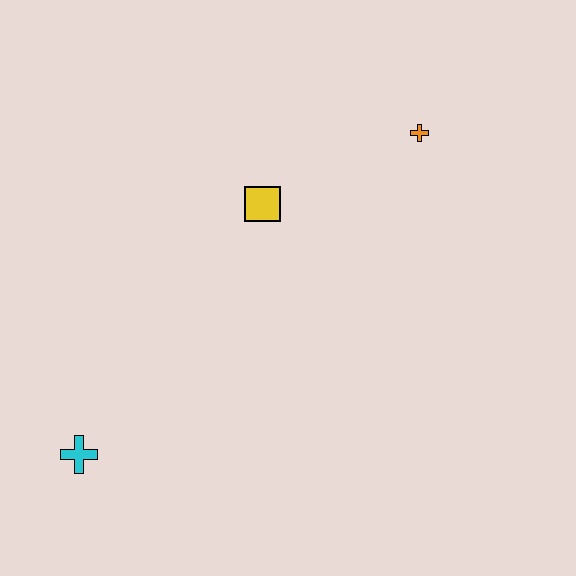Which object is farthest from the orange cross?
The cyan cross is farthest from the orange cross.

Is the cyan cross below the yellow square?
Yes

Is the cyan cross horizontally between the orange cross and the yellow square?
No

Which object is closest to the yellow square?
The orange cross is closest to the yellow square.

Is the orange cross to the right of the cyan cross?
Yes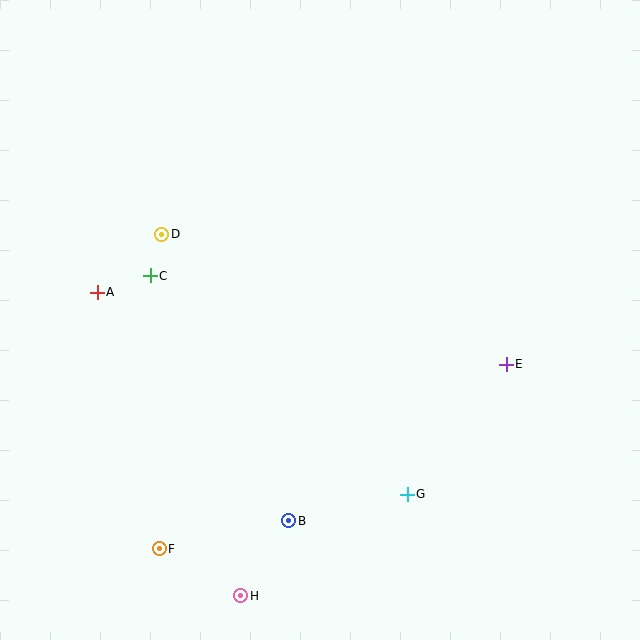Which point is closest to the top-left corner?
Point D is closest to the top-left corner.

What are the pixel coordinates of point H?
Point H is at (241, 596).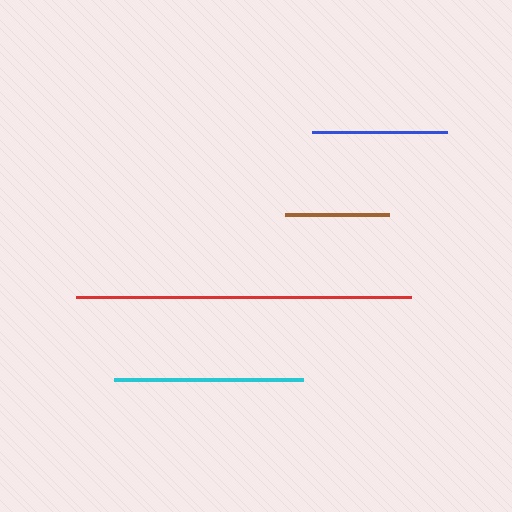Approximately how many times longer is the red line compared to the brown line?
The red line is approximately 3.2 times the length of the brown line.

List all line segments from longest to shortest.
From longest to shortest: red, cyan, blue, brown.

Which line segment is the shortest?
The brown line is the shortest at approximately 104 pixels.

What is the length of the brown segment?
The brown segment is approximately 104 pixels long.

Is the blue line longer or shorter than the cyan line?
The cyan line is longer than the blue line.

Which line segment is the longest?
The red line is the longest at approximately 336 pixels.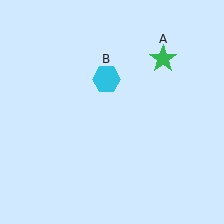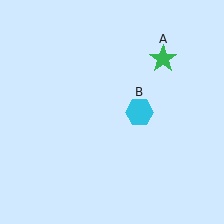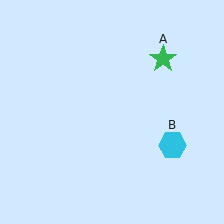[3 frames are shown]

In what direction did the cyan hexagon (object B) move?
The cyan hexagon (object B) moved down and to the right.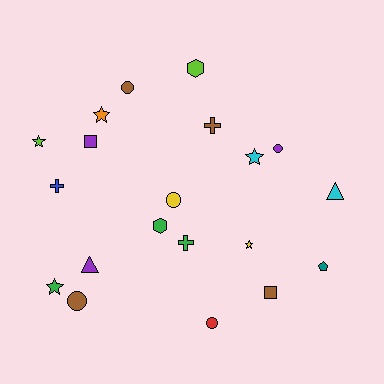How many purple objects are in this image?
There are 3 purple objects.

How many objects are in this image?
There are 20 objects.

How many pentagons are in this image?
There is 1 pentagon.